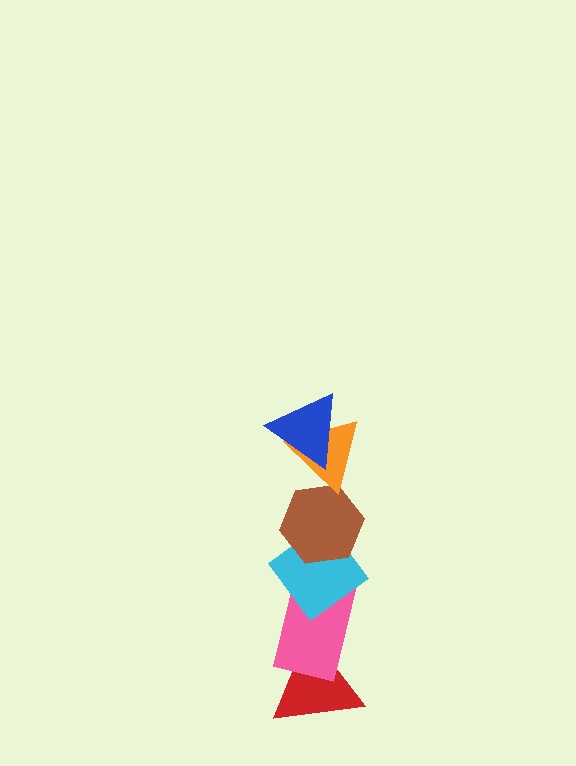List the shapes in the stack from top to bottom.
From top to bottom: the blue triangle, the orange triangle, the brown hexagon, the cyan diamond, the pink rectangle, the red triangle.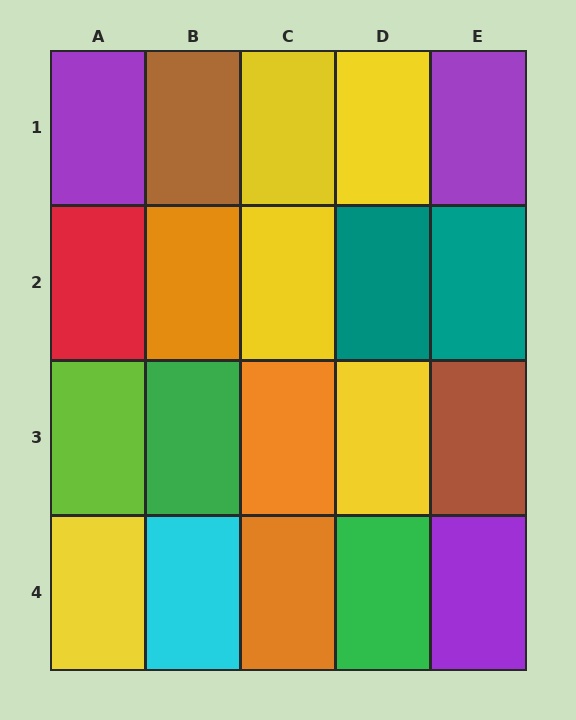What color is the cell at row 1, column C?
Yellow.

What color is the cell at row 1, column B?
Brown.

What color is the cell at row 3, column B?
Green.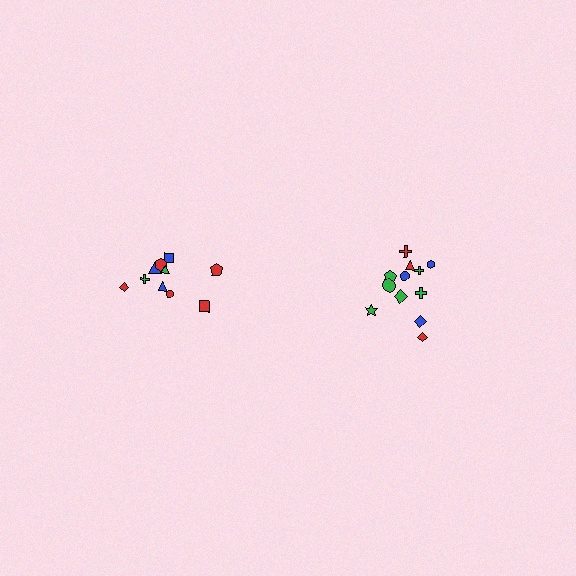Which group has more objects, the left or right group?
The right group.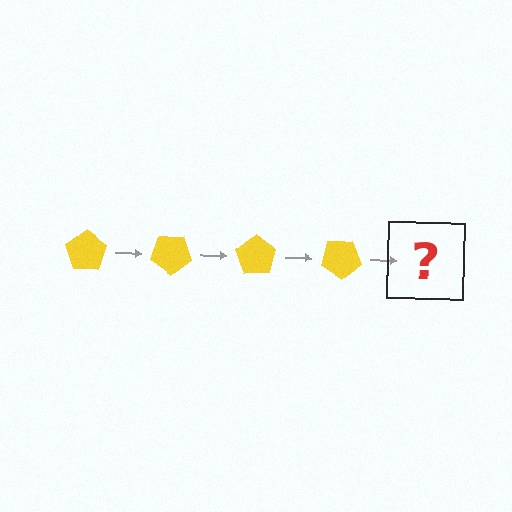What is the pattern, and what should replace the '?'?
The pattern is that the pentagon rotates 35 degrees each step. The '?' should be a yellow pentagon rotated 140 degrees.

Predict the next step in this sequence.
The next step is a yellow pentagon rotated 140 degrees.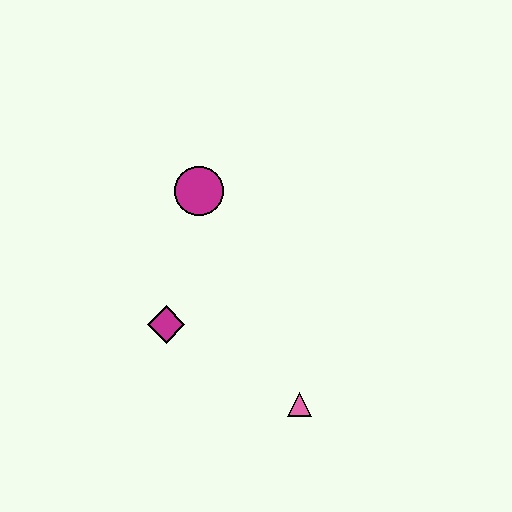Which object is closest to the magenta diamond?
The magenta circle is closest to the magenta diamond.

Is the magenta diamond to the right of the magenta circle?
No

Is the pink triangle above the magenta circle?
No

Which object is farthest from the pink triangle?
The magenta circle is farthest from the pink triangle.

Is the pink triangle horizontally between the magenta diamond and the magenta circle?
No